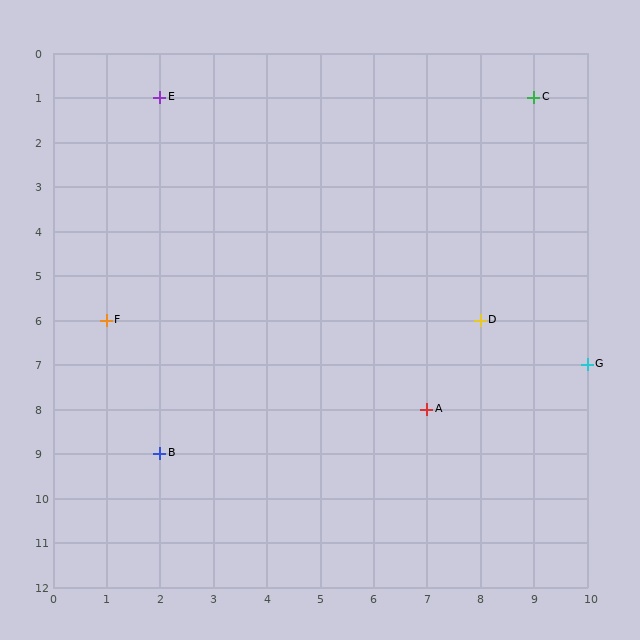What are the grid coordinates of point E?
Point E is at grid coordinates (2, 1).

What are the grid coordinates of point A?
Point A is at grid coordinates (7, 8).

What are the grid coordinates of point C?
Point C is at grid coordinates (9, 1).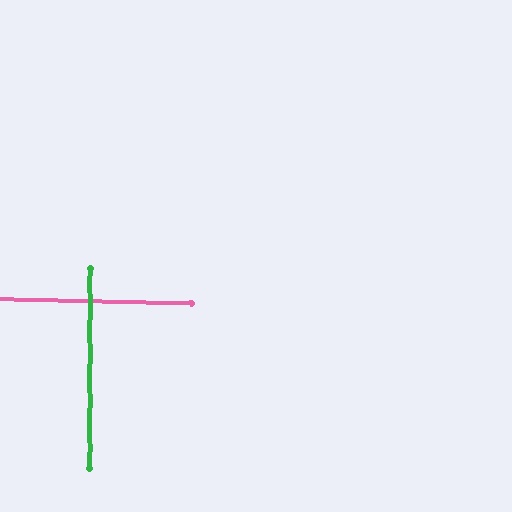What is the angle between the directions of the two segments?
Approximately 89 degrees.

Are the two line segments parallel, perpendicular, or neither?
Perpendicular — they meet at approximately 89°.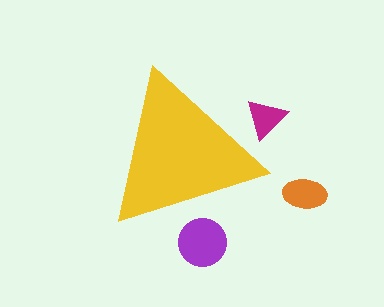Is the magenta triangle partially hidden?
Yes, the magenta triangle is partially hidden behind the yellow triangle.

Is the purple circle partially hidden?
Yes, the purple circle is partially hidden behind the yellow triangle.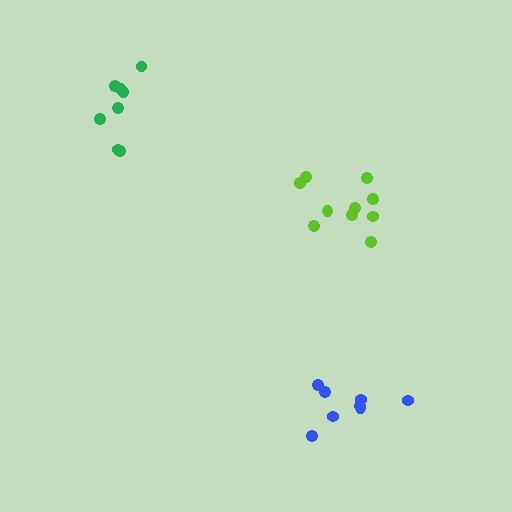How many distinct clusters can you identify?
There are 3 distinct clusters.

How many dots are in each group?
Group 1: 11 dots, Group 2: 8 dots, Group 3: 8 dots (27 total).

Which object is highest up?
The green cluster is topmost.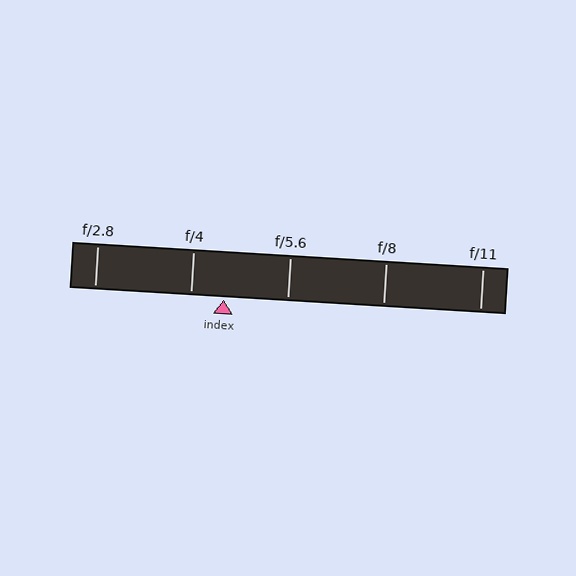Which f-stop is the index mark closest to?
The index mark is closest to f/4.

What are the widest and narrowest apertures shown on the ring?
The widest aperture shown is f/2.8 and the narrowest is f/11.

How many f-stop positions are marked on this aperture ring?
There are 5 f-stop positions marked.